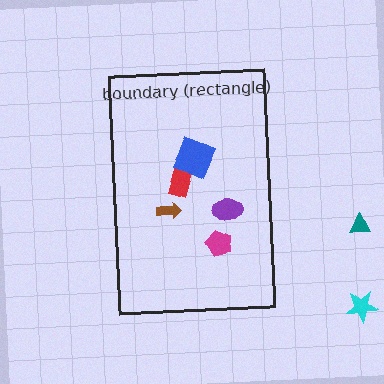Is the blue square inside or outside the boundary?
Inside.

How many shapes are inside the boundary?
5 inside, 2 outside.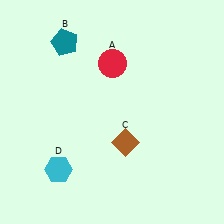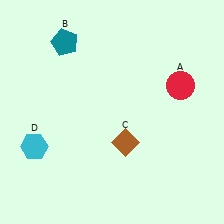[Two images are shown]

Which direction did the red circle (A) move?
The red circle (A) moved right.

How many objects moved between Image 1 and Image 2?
2 objects moved between the two images.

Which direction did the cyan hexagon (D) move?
The cyan hexagon (D) moved left.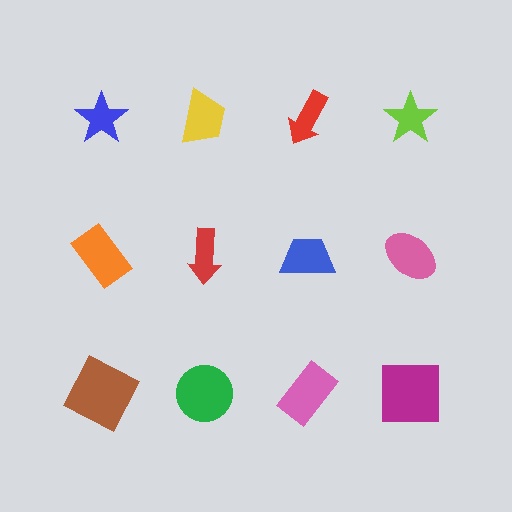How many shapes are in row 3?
4 shapes.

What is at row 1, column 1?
A blue star.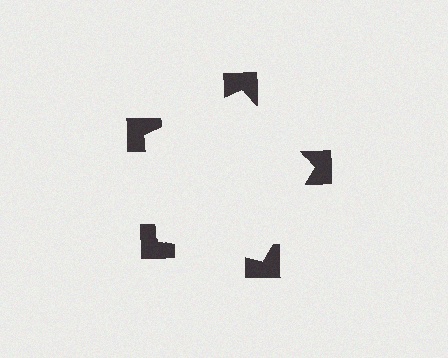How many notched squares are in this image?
There are 5 — one at each vertex of the illusory pentagon.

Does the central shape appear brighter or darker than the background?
It typically appears slightly brighter than the background, even though no actual brightness change is drawn.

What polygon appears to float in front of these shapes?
An illusory pentagon — its edges are inferred from the aligned wedge cuts in the notched squares, not physically drawn.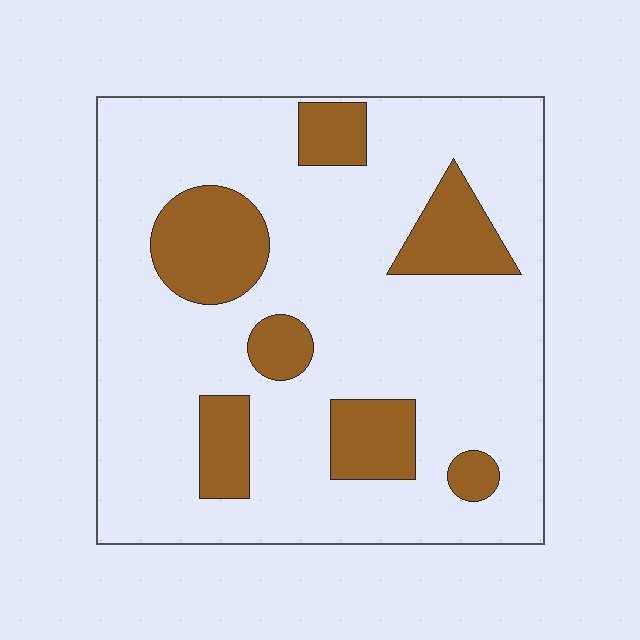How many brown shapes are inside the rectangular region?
7.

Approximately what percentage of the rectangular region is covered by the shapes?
Approximately 20%.